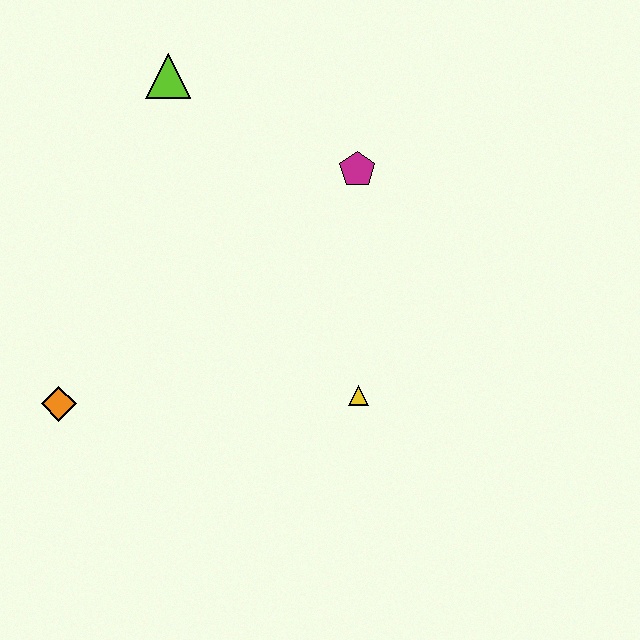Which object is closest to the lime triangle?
The magenta pentagon is closest to the lime triangle.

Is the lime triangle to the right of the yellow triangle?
No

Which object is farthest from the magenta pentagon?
The orange diamond is farthest from the magenta pentagon.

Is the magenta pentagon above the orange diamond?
Yes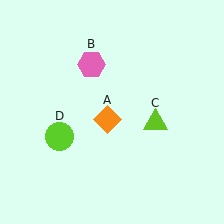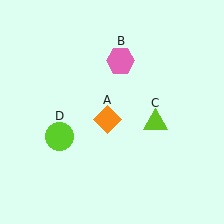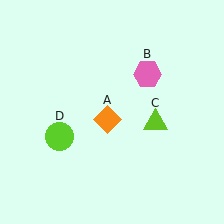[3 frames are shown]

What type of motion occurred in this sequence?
The pink hexagon (object B) rotated clockwise around the center of the scene.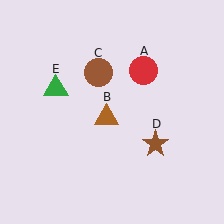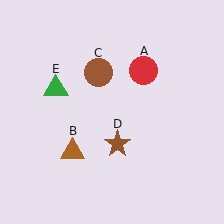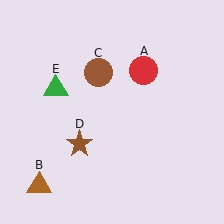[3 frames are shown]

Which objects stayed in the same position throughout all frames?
Red circle (object A) and brown circle (object C) and green triangle (object E) remained stationary.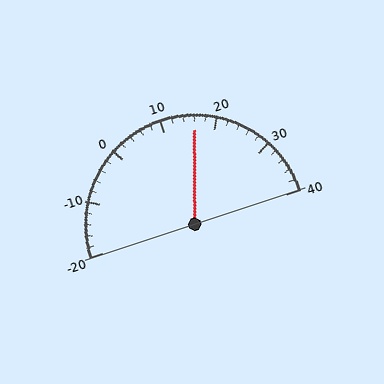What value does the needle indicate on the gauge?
The needle indicates approximately 16.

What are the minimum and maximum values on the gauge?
The gauge ranges from -20 to 40.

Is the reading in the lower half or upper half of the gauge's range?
The reading is in the upper half of the range (-20 to 40).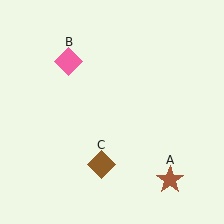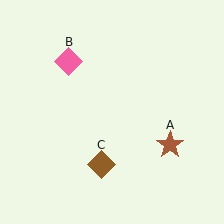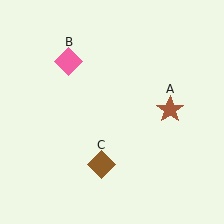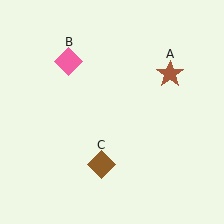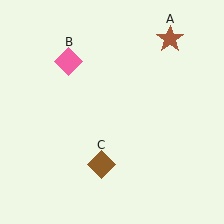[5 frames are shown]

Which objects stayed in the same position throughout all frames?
Pink diamond (object B) and brown diamond (object C) remained stationary.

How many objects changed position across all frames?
1 object changed position: brown star (object A).